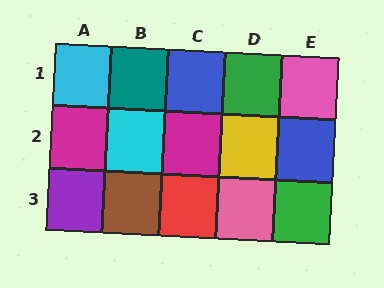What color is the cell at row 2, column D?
Yellow.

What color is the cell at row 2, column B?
Cyan.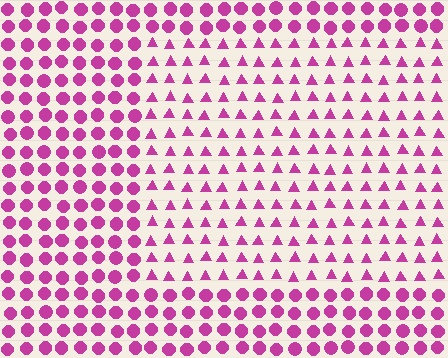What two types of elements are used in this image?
The image uses triangles inside the rectangle region and circles outside it.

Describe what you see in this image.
The image is filled with small magenta elements arranged in a uniform grid. A rectangle-shaped region contains triangles, while the surrounding area contains circles. The boundary is defined purely by the change in element shape.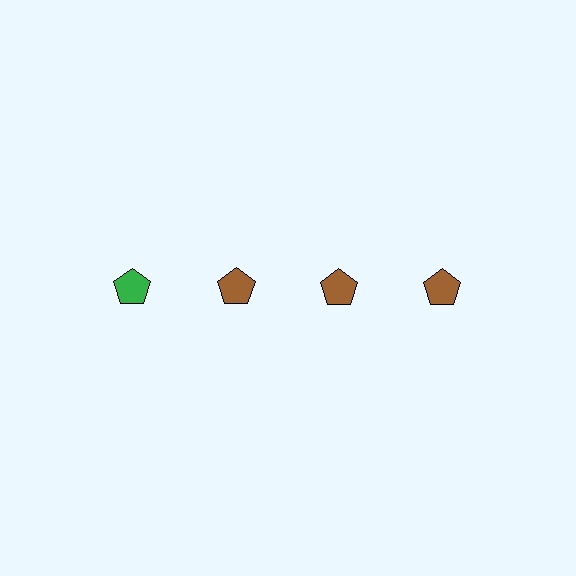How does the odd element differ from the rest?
It has a different color: green instead of brown.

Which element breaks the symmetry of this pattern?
The green pentagon in the top row, leftmost column breaks the symmetry. All other shapes are brown pentagons.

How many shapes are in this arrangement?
There are 4 shapes arranged in a grid pattern.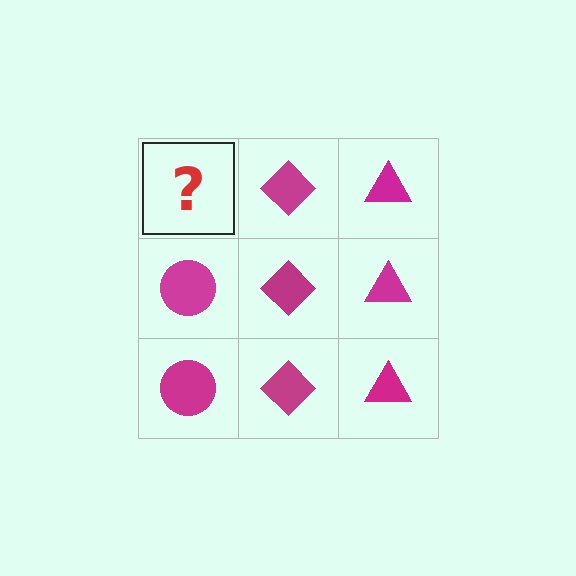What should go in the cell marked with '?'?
The missing cell should contain a magenta circle.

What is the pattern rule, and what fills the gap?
The rule is that each column has a consistent shape. The gap should be filled with a magenta circle.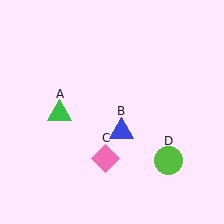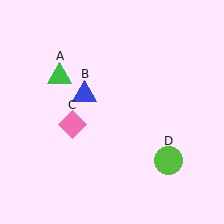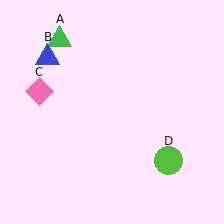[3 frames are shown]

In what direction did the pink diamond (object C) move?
The pink diamond (object C) moved up and to the left.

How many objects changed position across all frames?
3 objects changed position: green triangle (object A), blue triangle (object B), pink diamond (object C).